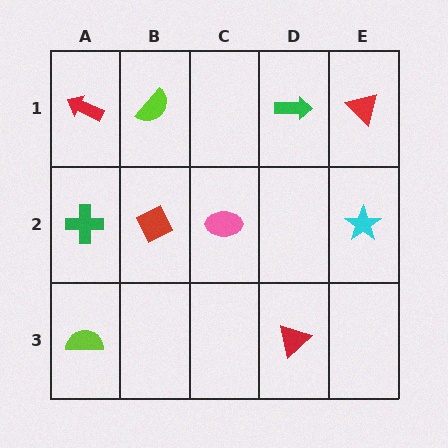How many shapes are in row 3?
2 shapes.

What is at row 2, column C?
A pink ellipse.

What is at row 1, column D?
A green arrow.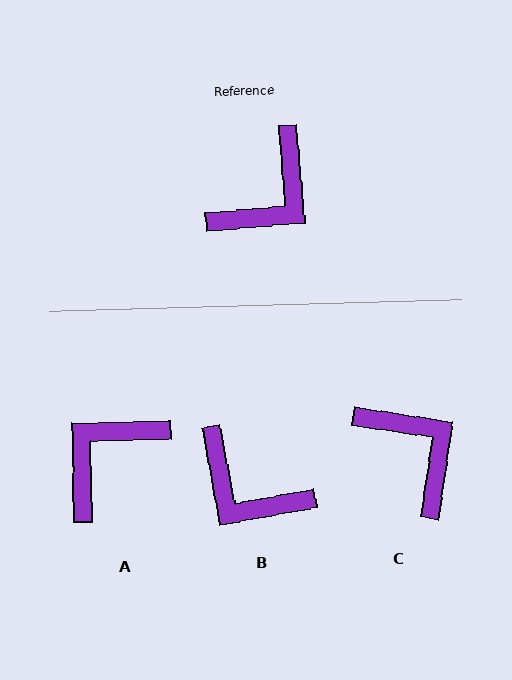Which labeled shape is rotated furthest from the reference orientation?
A, about 176 degrees away.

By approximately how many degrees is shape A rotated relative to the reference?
Approximately 176 degrees counter-clockwise.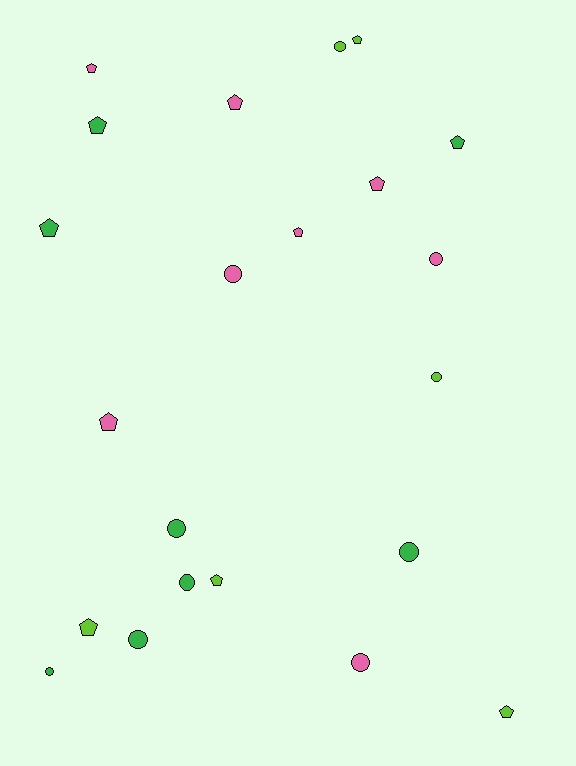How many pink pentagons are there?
There are 5 pink pentagons.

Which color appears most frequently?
Green, with 8 objects.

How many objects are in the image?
There are 22 objects.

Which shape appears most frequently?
Pentagon, with 12 objects.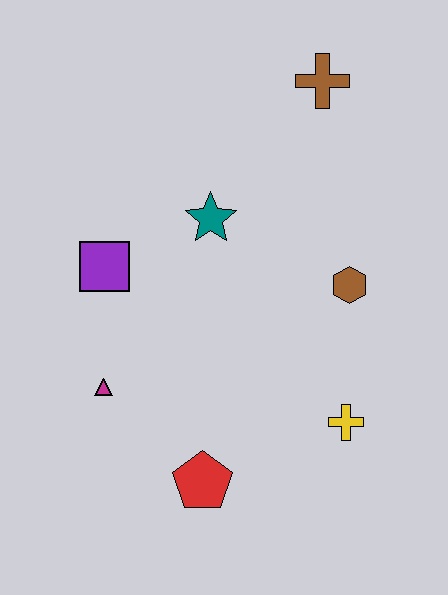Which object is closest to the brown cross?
The teal star is closest to the brown cross.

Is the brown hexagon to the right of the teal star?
Yes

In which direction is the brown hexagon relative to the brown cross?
The brown hexagon is below the brown cross.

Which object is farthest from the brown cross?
The red pentagon is farthest from the brown cross.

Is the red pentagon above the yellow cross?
No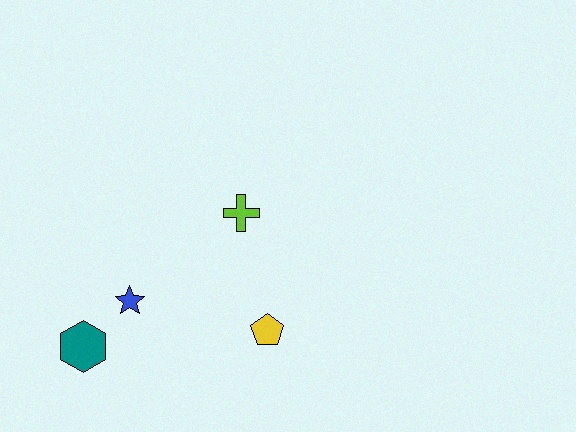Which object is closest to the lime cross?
The yellow pentagon is closest to the lime cross.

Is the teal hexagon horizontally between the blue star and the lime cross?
No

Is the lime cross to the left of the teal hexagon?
No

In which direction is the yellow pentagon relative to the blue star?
The yellow pentagon is to the right of the blue star.